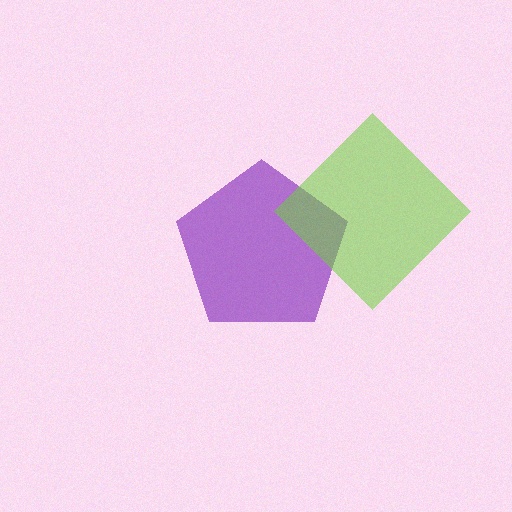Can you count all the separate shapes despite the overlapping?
Yes, there are 2 separate shapes.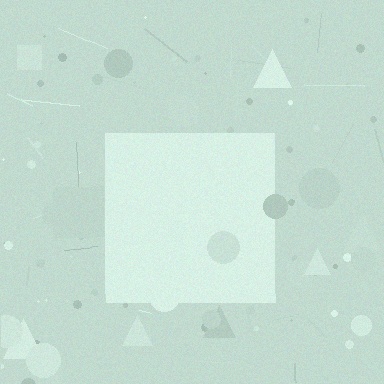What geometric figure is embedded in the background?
A square is embedded in the background.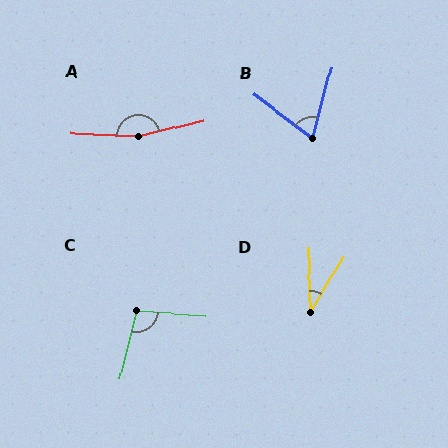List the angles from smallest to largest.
D (33°), B (68°), C (100°), A (164°).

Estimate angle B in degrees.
Approximately 68 degrees.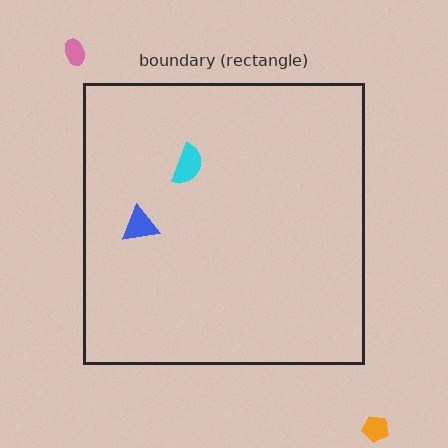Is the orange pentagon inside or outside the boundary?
Outside.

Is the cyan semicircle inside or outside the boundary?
Inside.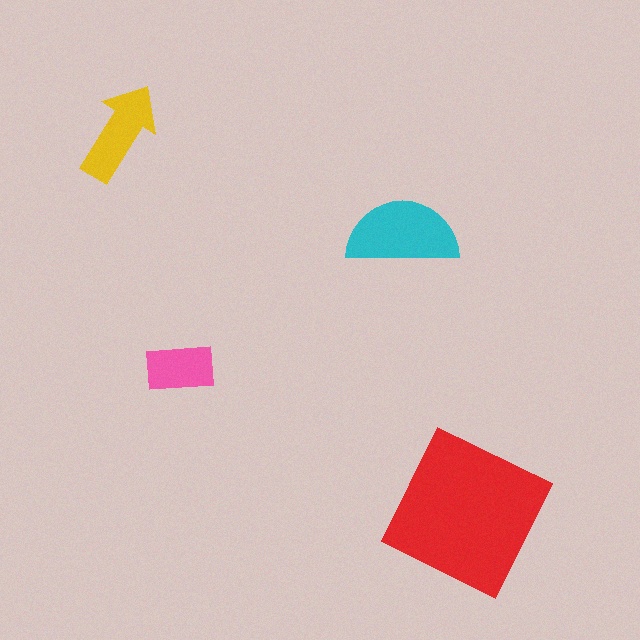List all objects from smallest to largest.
The pink rectangle, the yellow arrow, the cyan semicircle, the red square.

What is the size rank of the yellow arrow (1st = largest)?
3rd.